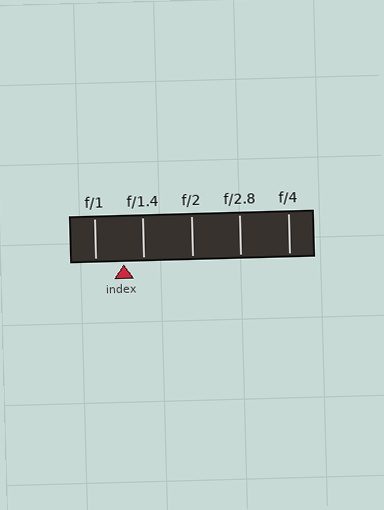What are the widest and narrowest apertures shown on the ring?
The widest aperture shown is f/1 and the narrowest is f/4.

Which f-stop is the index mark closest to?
The index mark is closest to f/1.4.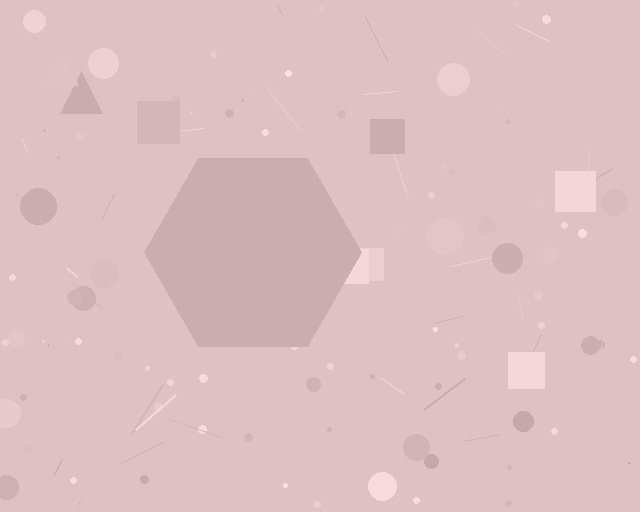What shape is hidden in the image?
A hexagon is hidden in the image.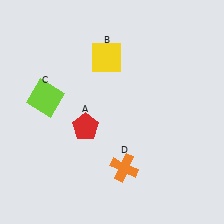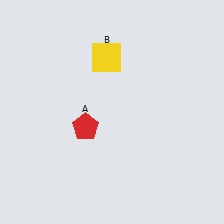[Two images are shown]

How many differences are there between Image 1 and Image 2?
There are 2 differences between the two images.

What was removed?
The orange cross (D), the lime square (C) were removed in Image 2.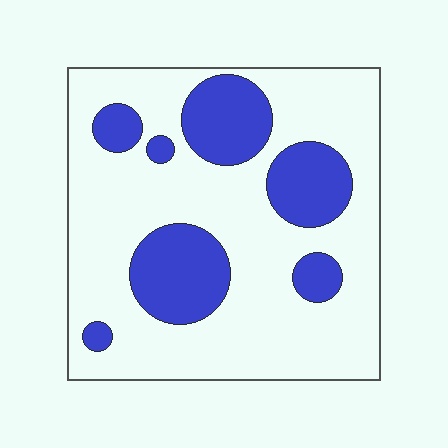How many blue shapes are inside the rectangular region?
7.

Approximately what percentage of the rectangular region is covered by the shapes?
Approximately 25%.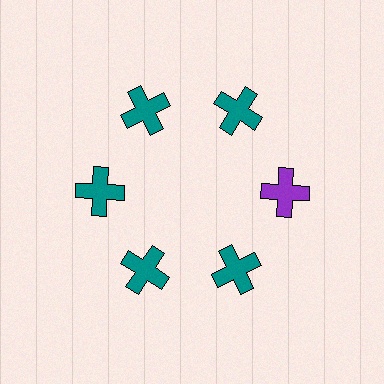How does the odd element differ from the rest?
It has a different color: purple instead of teal.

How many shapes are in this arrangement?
There are 6 shapes arranged in a ring pattern.